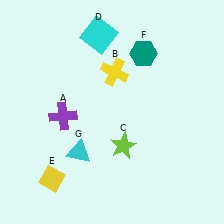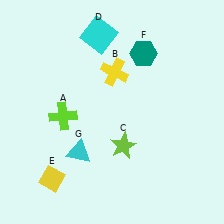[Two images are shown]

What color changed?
The cross (A) changed from purple in Image 1 to lime in Image 2.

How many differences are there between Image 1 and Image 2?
There is 1 difference between the two images.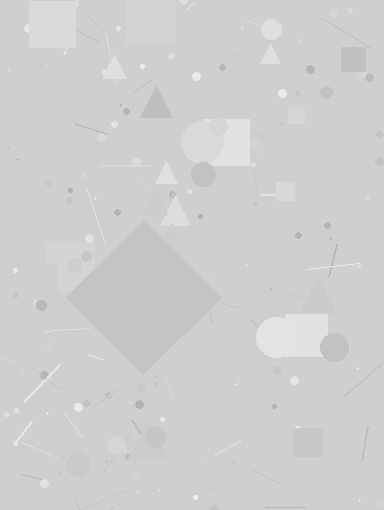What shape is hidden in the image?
A diamond is hidden in the image.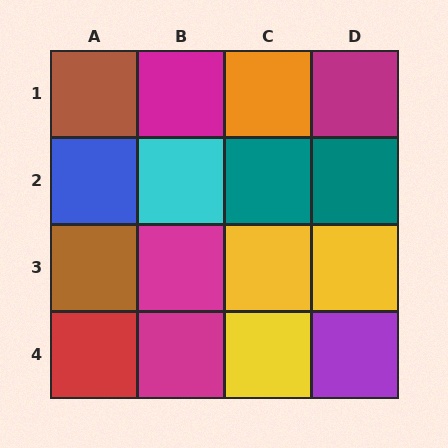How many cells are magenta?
4 cells are magenta.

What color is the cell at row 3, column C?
Yellow.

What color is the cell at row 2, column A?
Blue.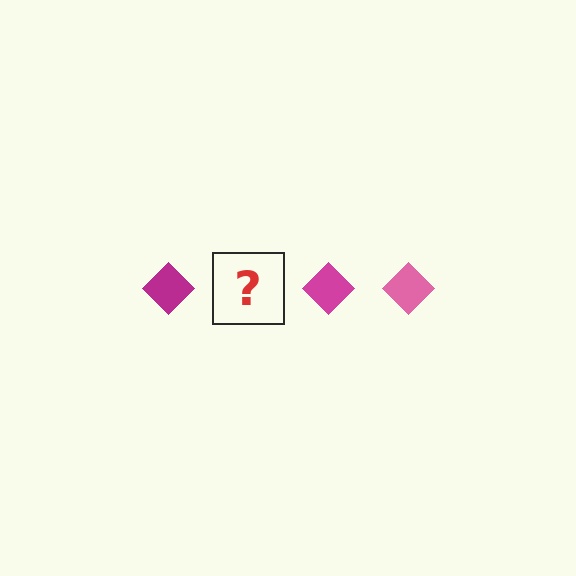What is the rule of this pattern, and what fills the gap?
The rule is that the pattern cycles through magenta, pink diamonds. The gap should be filled with a pink diamond.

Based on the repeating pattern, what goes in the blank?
The blank should be a pink diamond.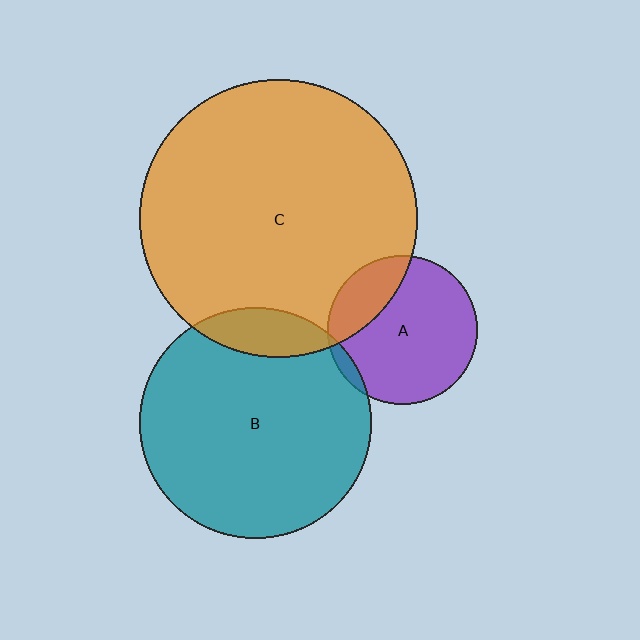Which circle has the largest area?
Circle C (orange).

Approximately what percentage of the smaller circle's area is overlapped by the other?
Approximately 5%.